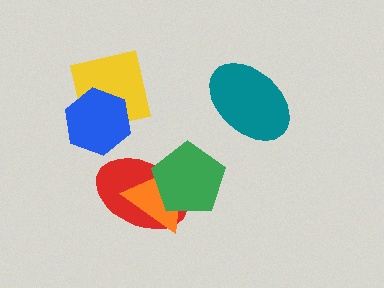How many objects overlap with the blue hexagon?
1 object overlaps with the blue hexagon.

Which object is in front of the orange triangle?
The green pentagon is in front of the orange triangle.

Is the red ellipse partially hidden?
Yes, it is partially covered by another shape.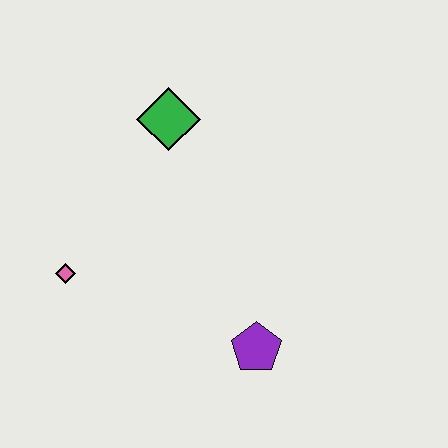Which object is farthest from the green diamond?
The purple pentagon is farthest from the green diamond.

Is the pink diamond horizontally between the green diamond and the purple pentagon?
No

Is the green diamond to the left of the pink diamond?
No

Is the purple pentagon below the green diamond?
Yes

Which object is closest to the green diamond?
The pink diamond is closest to the green diamond.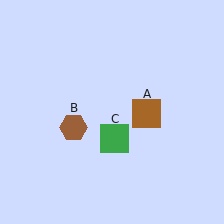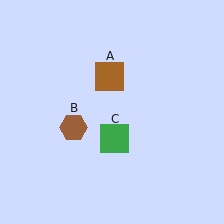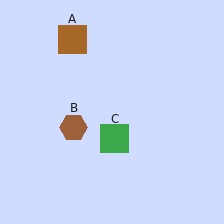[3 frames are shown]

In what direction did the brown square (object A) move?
The brown square (object A) moved up and to the left.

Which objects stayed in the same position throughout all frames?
Brown hexagon (object B) and green square (object C) remained stationary.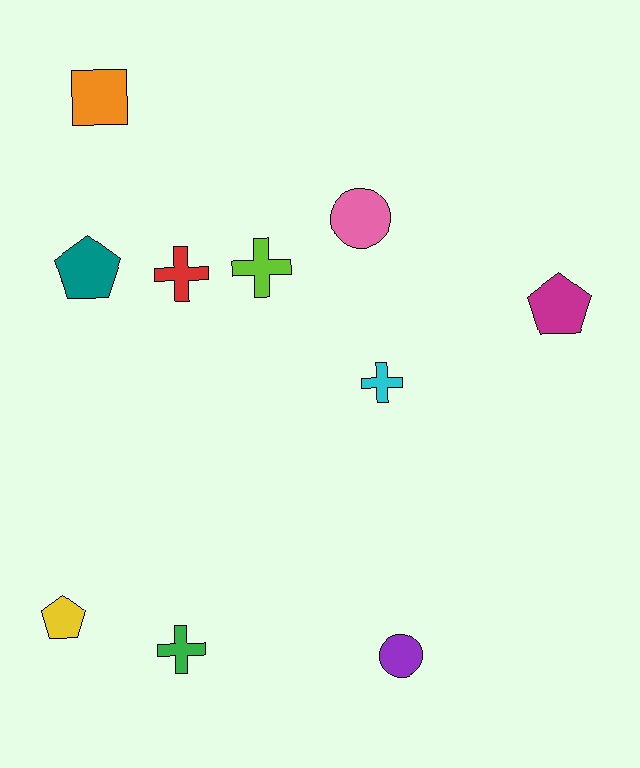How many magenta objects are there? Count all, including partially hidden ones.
There is 1 magenta object.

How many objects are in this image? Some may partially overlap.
There are 10 objects.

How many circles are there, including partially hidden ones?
There are 2 circles.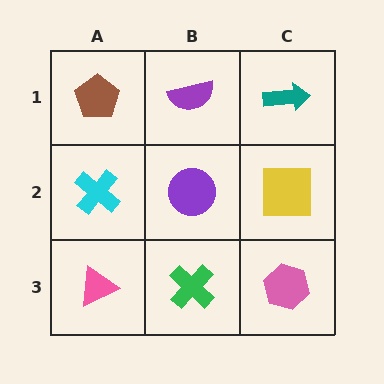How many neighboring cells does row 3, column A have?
2.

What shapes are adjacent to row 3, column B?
A purple circle (row 2, column B), a pink triangle (row 3, column A), a pink hexagon (row 3, column C).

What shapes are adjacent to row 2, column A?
A brown pentagon (row 1, column A), a pink triangle (row 3, column A), a purple circle (row 2, column B).